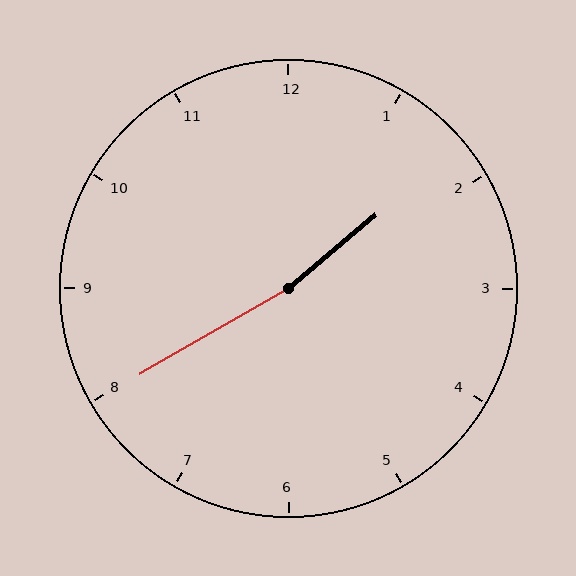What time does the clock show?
1:40.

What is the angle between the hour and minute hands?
Approximately 170 degrees.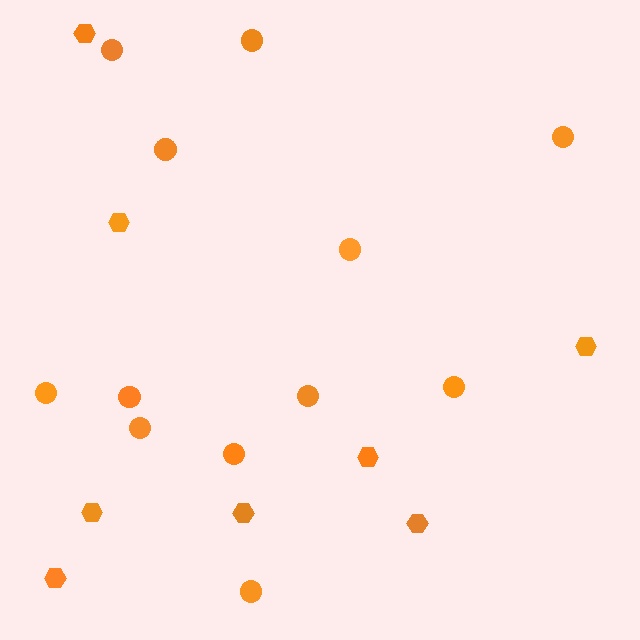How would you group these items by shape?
There are 2 groups: one group of hexagons (8) and one group of circles (12).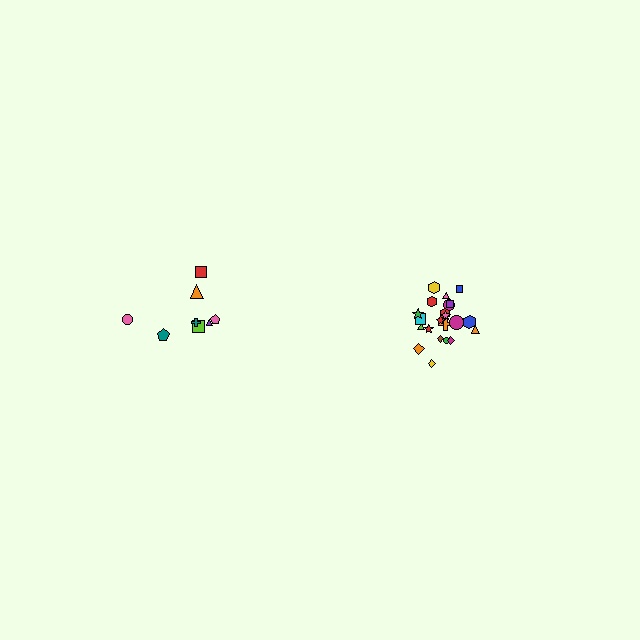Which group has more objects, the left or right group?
The right group.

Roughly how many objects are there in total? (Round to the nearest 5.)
Roughly 30 objects in total.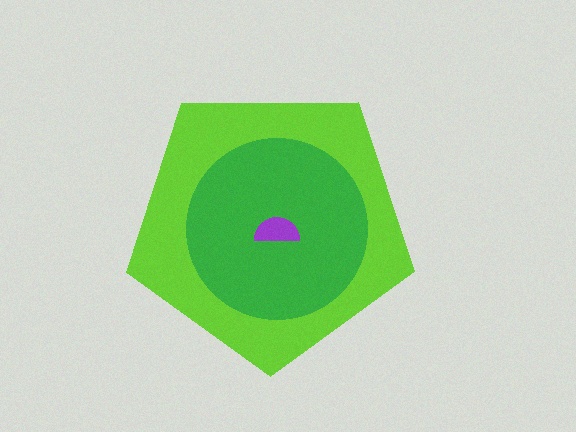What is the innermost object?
The purple semicircle.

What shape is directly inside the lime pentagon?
The green circle.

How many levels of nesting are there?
3.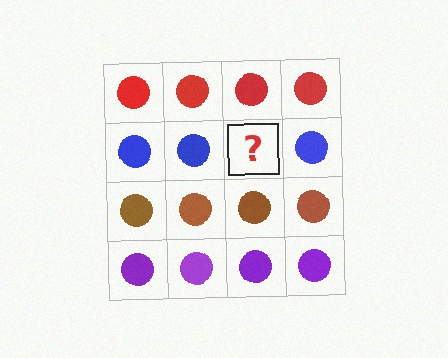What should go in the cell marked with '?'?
The missing cell should contain a blue circle.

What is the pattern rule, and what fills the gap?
The rule is that each row has a consistent color. The gap should be filled with a blue circle.